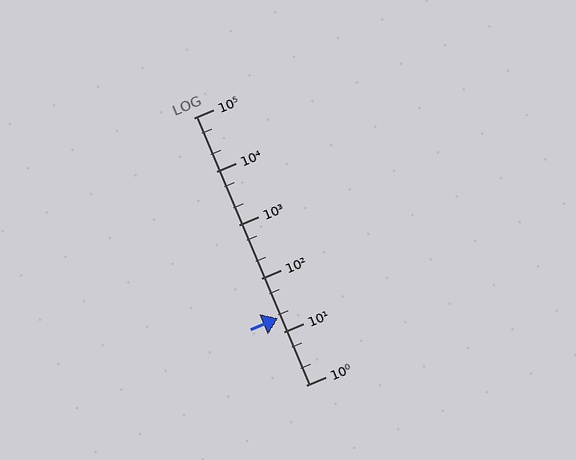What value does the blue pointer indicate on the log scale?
The pointer indicates approximately 18.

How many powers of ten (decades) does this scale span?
The scale spans 5 decades, from 1 to 100000.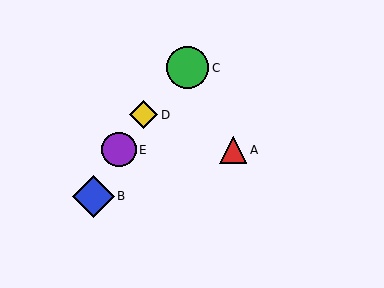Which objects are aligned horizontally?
Objects A, E are aligned horizontally.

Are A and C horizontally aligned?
No, A is at y≈150 and C is at y≈68.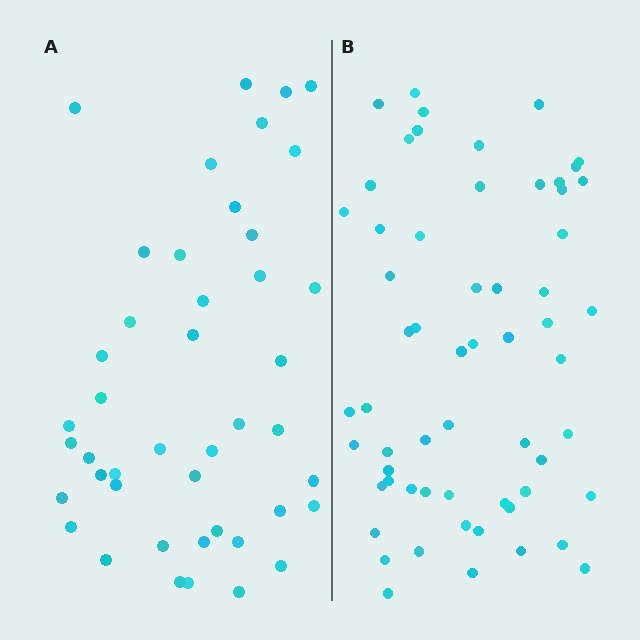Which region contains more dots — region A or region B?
Region B (the right region) has more dots.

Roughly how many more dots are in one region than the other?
Region B has approximately 15 more dots than region A.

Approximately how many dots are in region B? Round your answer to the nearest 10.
About 60 dots.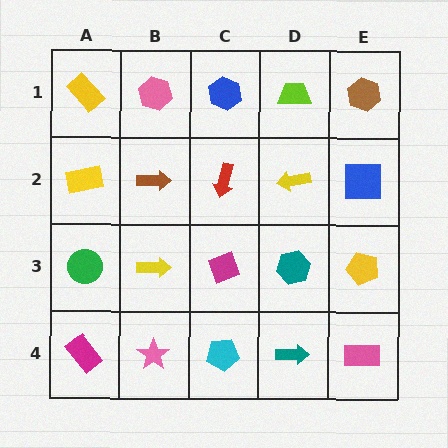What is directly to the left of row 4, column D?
A cyan pentagon.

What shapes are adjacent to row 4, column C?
A magenta diamond (row 3, column C), a pink star (row 4, column B), a teal arrow (row 4, column D).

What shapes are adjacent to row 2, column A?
A yellow rectangle (row 1, column A), a green circle (row 3, column A), a brown arrow (row 2, column B).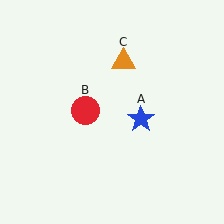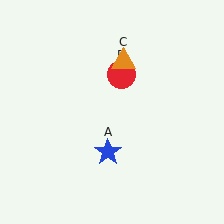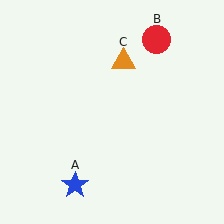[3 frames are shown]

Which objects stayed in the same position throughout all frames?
Orange triangle (object C) remained stationary.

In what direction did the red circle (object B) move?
The red circle (object B) moved up and to the right.